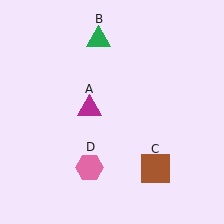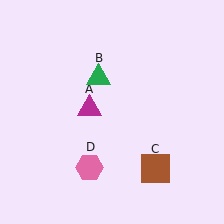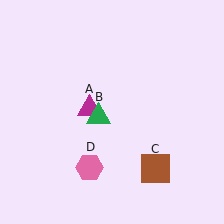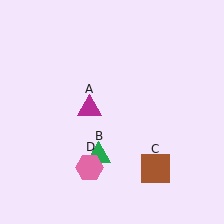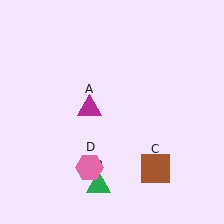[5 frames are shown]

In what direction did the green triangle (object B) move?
The green triangle (object B) moved down.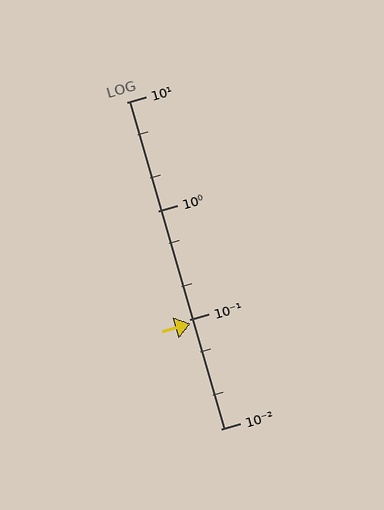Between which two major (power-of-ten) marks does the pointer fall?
The pointer is between 0.01 and 0.1.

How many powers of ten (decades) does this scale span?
The scale spans 3 decades, from 0.01 to 10.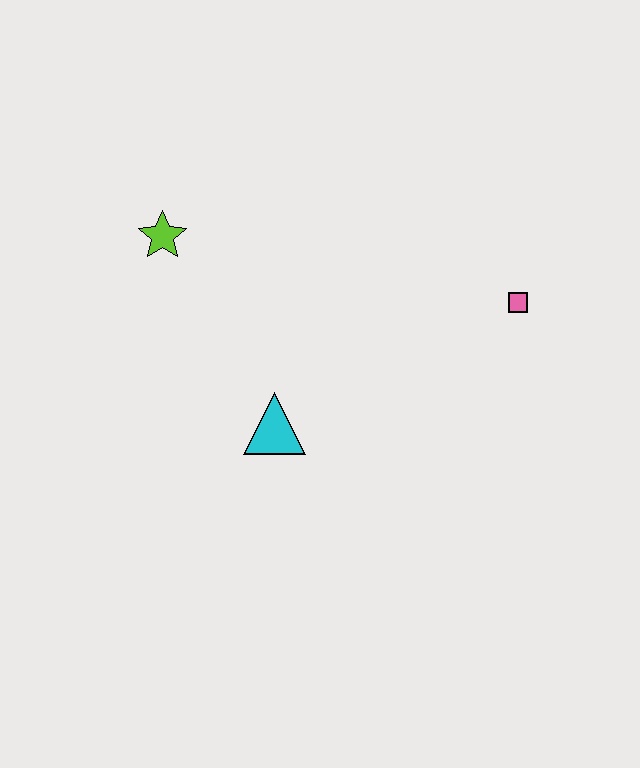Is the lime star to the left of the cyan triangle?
Yes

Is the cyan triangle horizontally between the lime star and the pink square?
Yes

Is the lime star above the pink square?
Yes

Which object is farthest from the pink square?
The lime star is farthest from the pink square.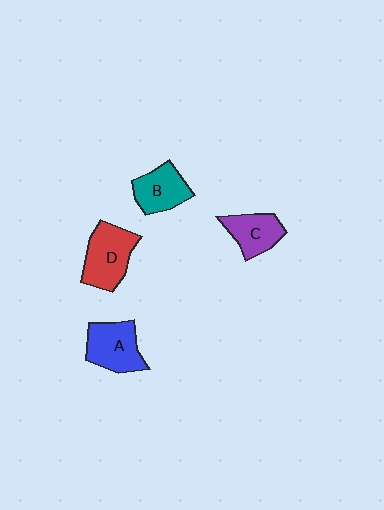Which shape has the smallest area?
Shape C (purple).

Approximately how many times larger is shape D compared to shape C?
Approximately 1.4 times.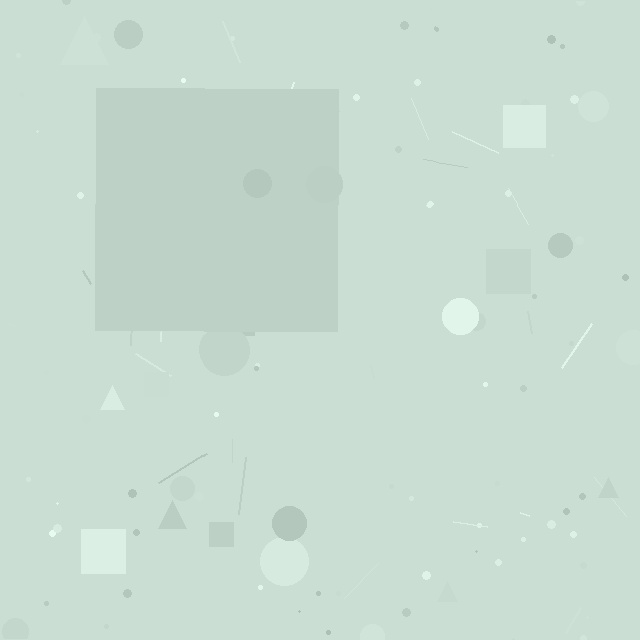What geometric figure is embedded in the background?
A square is embedded in the background.